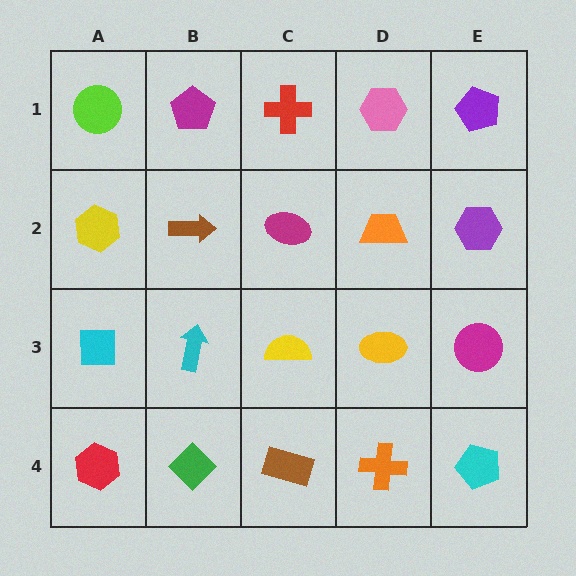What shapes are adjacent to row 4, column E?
A magenta circle (row 3, column E), an orange cross (row 4, column D).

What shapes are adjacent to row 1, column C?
A magenta ellipse (row 2, column C), a magenta pentagon (row 1, column B), a pink hexagon (row 1, column D).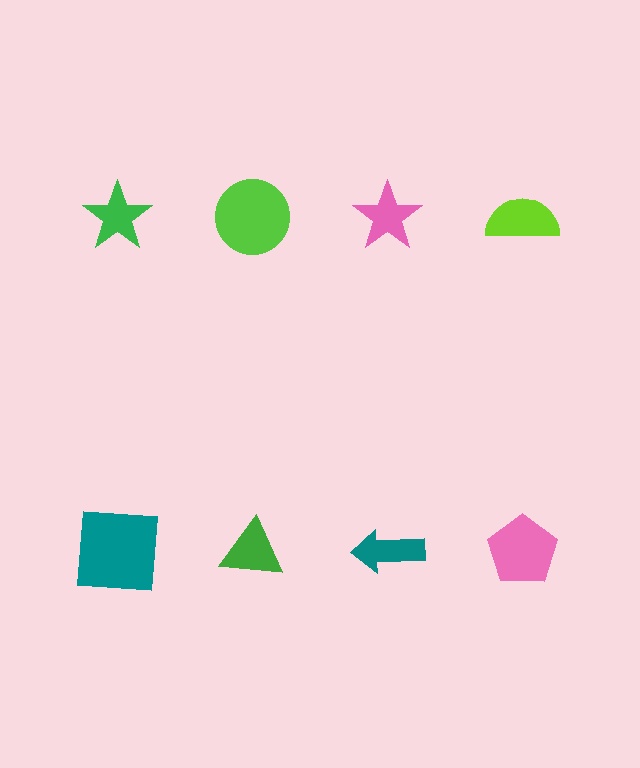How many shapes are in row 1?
4 shapes.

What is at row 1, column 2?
A lime circle.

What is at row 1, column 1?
A green star.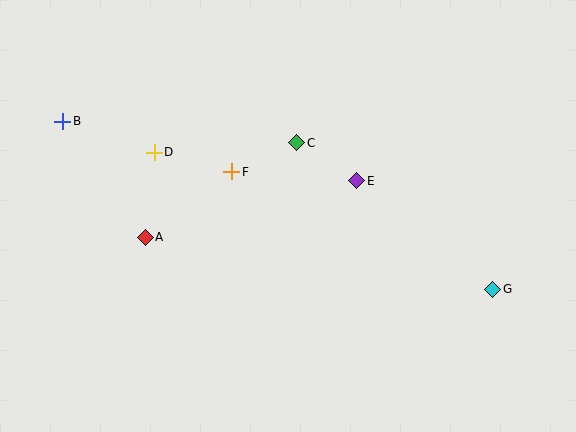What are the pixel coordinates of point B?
Point B is at (63, 121).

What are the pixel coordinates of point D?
Point D is at (154, 152).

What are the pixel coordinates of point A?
Point A is at (145, 237).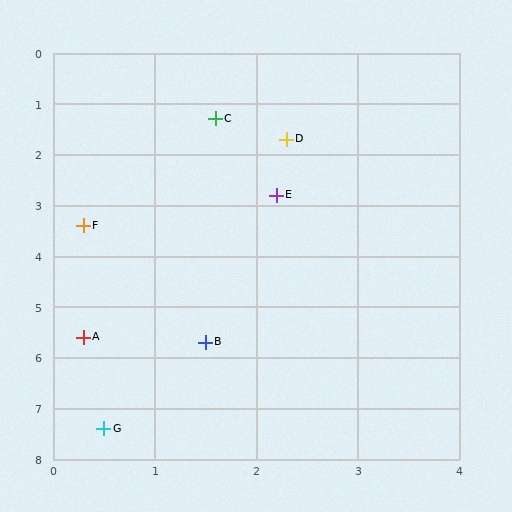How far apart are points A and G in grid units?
Points A and G are about 1.8 grid units apart.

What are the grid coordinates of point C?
Point C is at approximately (1.6, 1.3).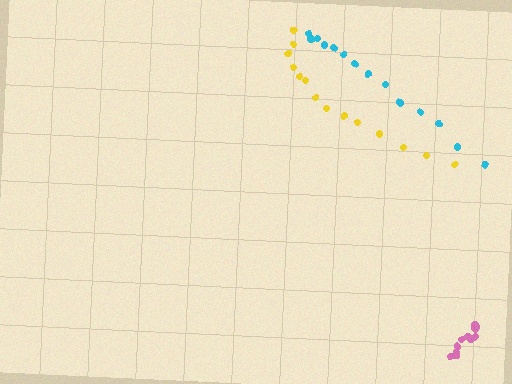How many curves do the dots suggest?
There are 3 distinct paths.